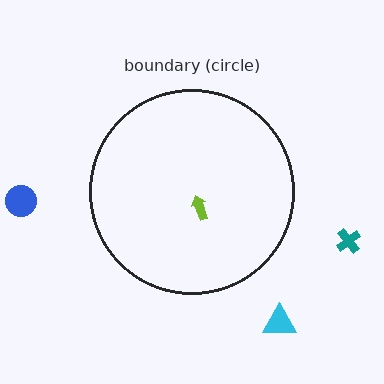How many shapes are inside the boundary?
1 inside, 3 outside.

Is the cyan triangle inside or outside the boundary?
Outside.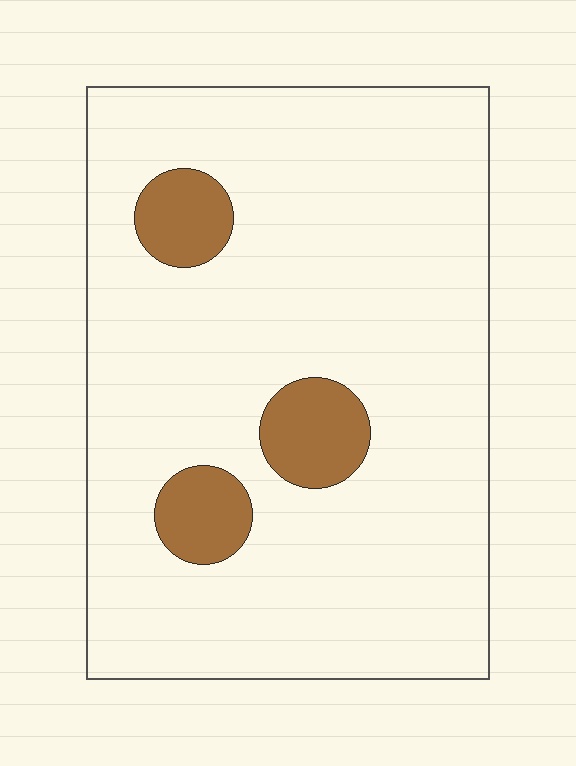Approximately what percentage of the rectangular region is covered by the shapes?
Approximately 10%.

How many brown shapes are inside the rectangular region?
3.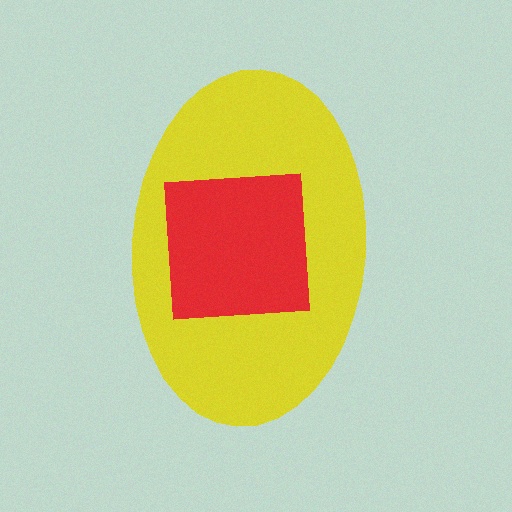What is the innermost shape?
The red square.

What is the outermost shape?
The yellow ellipse.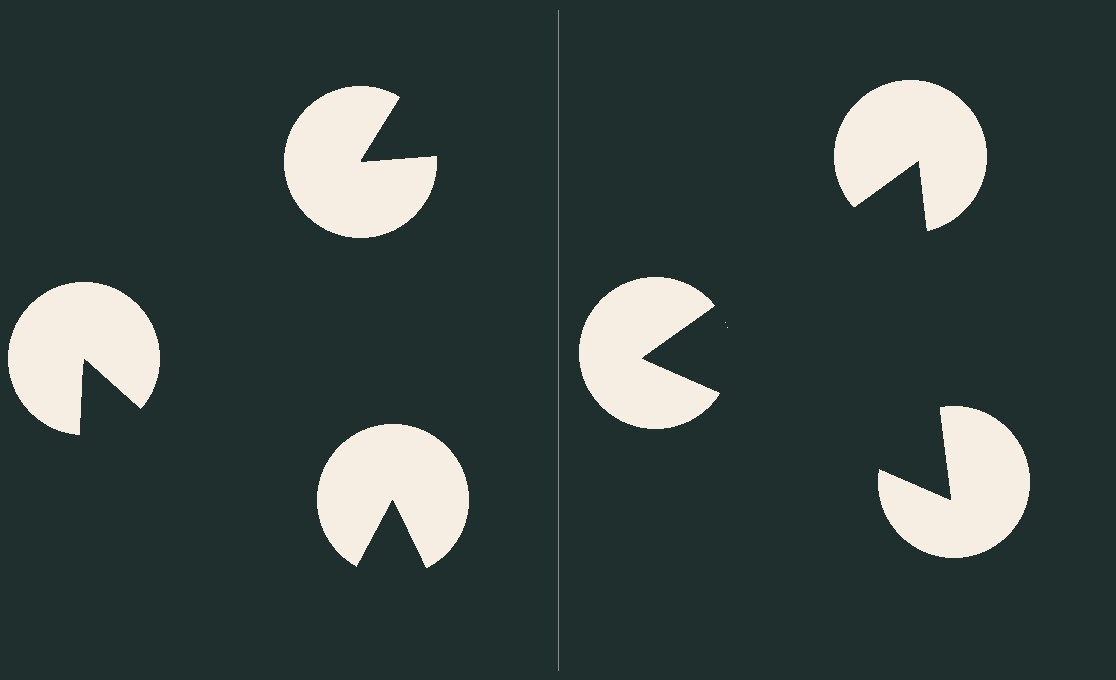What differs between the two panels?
The pac-man discs are positioned identically on both sides; only the wedge orientations differ. On the right they align to a triangle; on the left they are misaligned.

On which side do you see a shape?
An illusory triangle appears on the right side. On the left side the wedge cuts are rotated, so no coherent shape forms.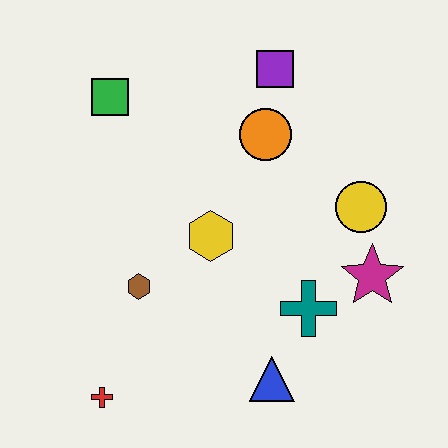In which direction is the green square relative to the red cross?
The green square is above the red cross.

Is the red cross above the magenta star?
No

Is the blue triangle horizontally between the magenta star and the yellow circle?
No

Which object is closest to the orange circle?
The purple square is closest to the orange circle.